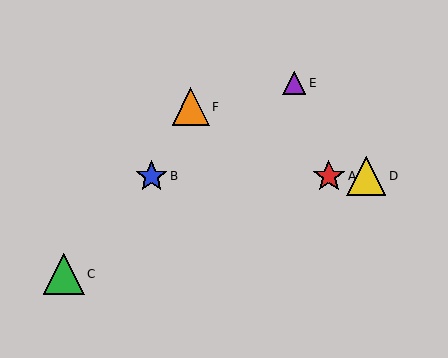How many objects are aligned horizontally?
3 objects (A, B, D) are aligned horizontally.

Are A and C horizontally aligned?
No, A is at y≈176 and C is at y≈274.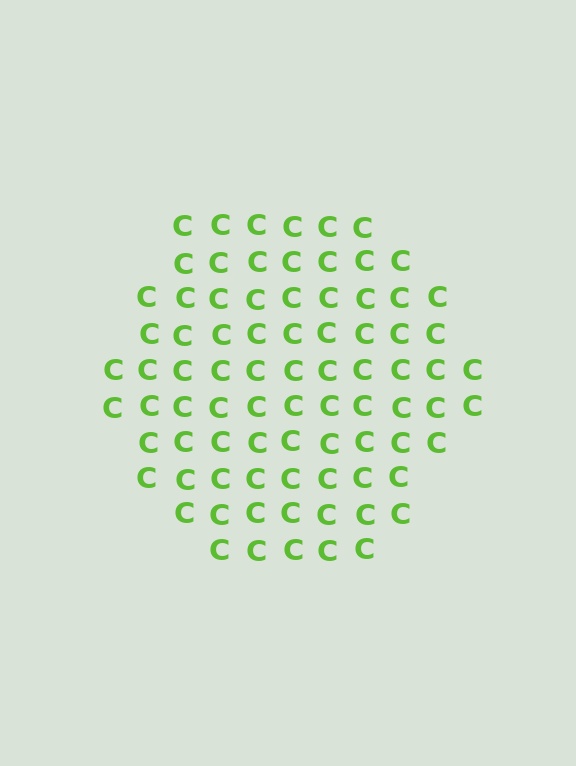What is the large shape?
The large shape is a hexagon.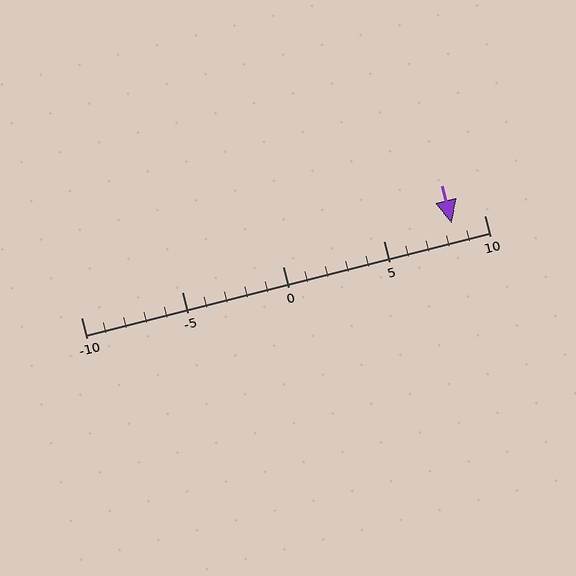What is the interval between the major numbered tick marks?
The major tick marks are spaced 5 units apart.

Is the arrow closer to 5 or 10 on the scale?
The arrow is closer to 10.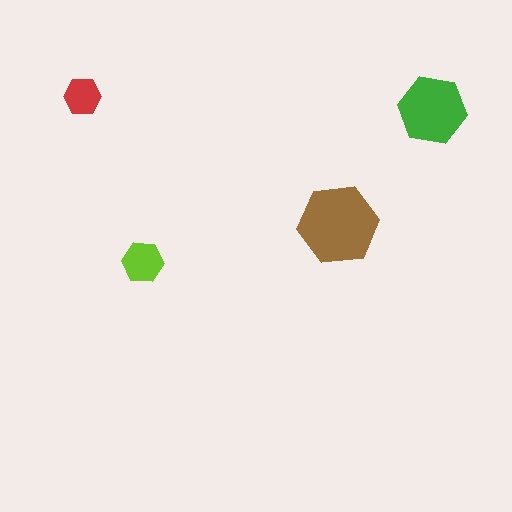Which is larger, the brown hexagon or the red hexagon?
The brown one.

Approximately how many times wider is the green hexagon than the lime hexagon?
About 1.5 times wider.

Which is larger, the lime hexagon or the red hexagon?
The lime one.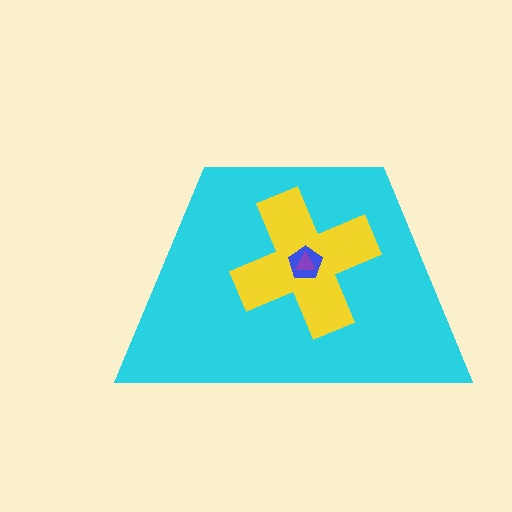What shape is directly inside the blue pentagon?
The purple triangle.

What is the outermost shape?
The cyan trapezoid.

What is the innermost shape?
The purple triangle.